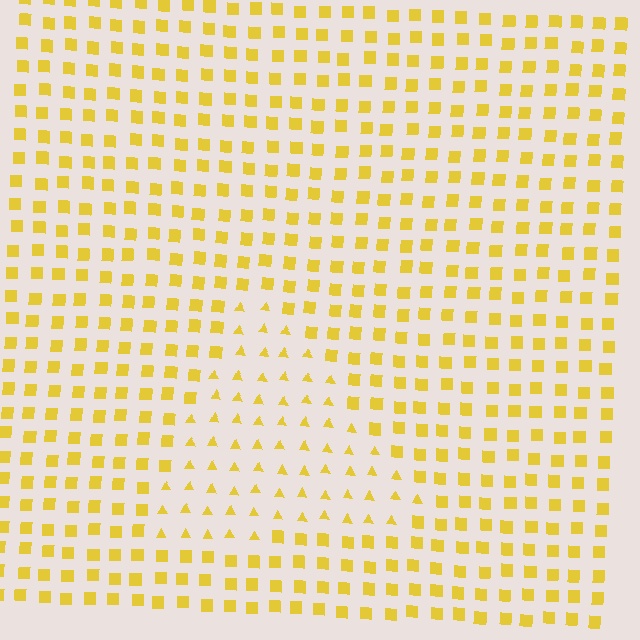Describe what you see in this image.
The image is filled with small yellow elements arranged in a uniform grid. A triangle-shaped region contains triangles, while the surrounding area contains squares. The boundary is defined purely by the change in element shape.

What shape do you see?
I see a triangle.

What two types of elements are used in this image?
The image uses triangles inside the triangle region and squares outside it.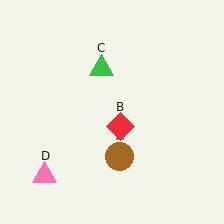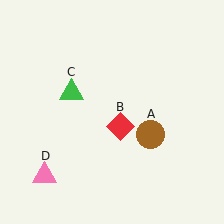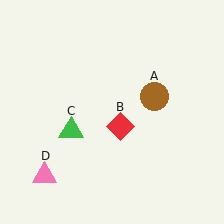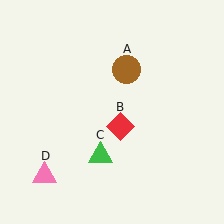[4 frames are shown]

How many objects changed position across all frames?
2 objects changed position: brown circle (object A), green triangle (object C).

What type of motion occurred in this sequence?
The brown circle (object A), green triangle (object C) rotated counterclockwise around the center of the scene.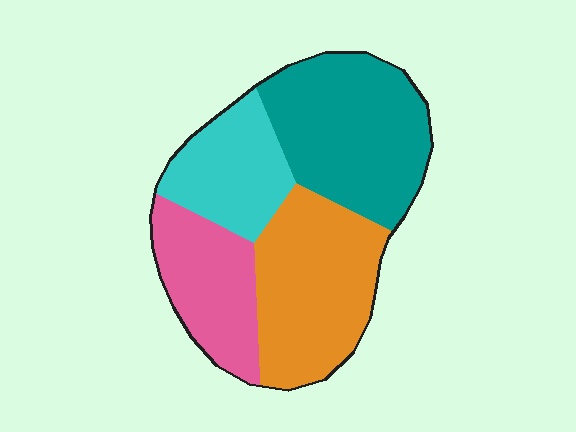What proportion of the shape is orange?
Orange covers 30% of the shape.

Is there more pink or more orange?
Orange.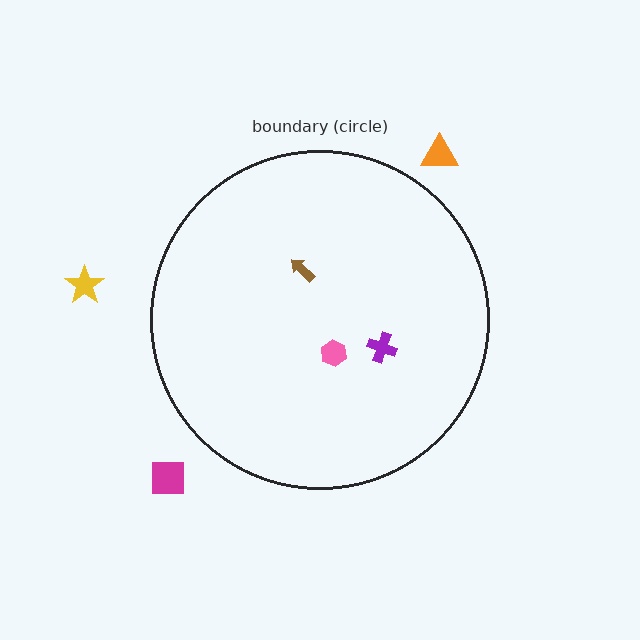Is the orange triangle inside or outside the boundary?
Outside.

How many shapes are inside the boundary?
3 inside, 3 outside.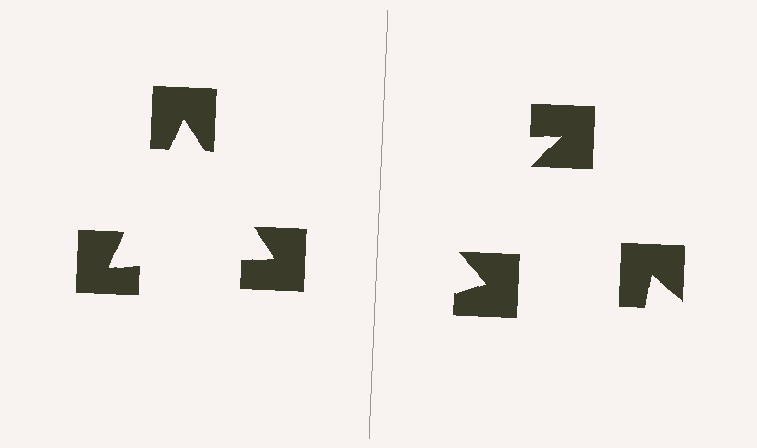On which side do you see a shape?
An illusory triangle appears on the left side. On the right side the wedge cuts are rotated, so no coherent shape forms.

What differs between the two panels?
The notched squares are positioned identically on both sides; only the wedge orientations differ. On the left they align to a triangle; on the right they are misaligned.